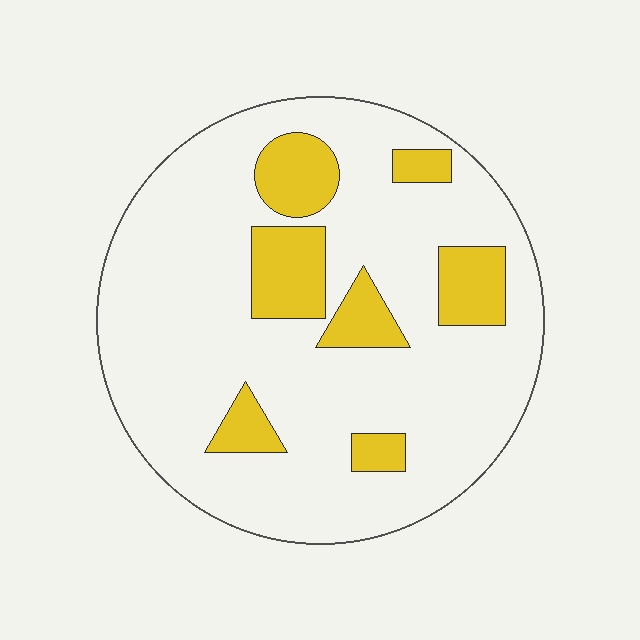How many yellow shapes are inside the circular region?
7.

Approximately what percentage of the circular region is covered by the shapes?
Approximately 20%.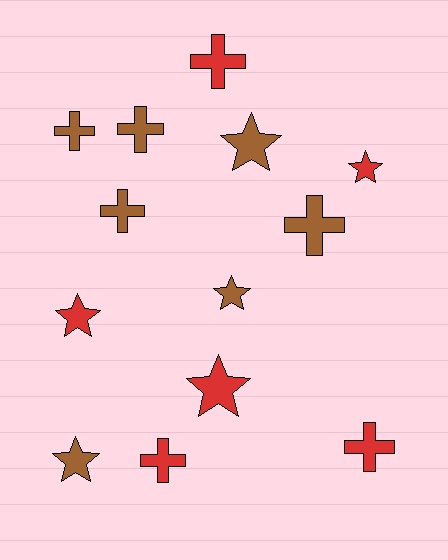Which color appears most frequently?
Brown, with 7 objects.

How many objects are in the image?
There are 13 objects.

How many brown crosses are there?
There are 4 brown crosses.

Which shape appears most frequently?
Cross, with 7 objects.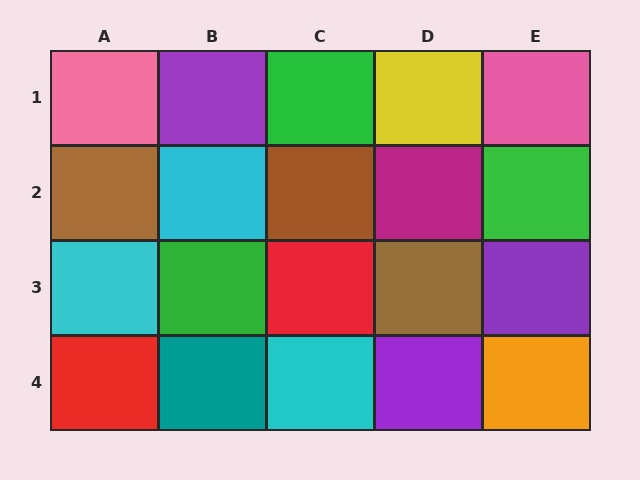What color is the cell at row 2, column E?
Green.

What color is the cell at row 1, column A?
Pink.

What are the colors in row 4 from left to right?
Red, teal, cyan, purple, orange.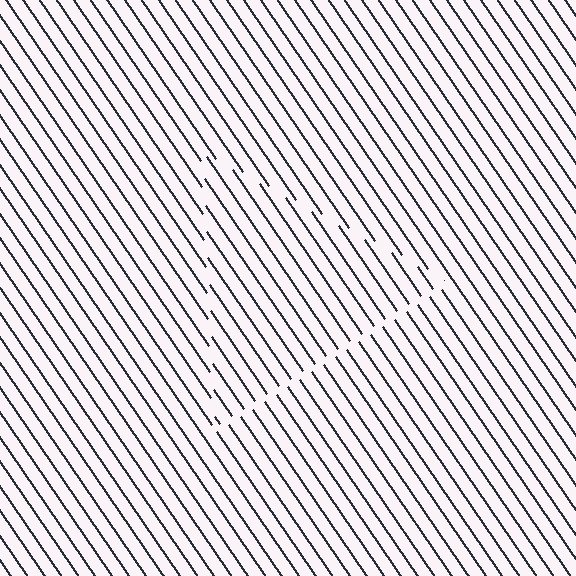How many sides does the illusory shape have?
3 sides — the line-ends trace a triangle.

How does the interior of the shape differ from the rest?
The interior of the shape contains the same grating, shifted by half a period — the contour is defined by the phase discontinuity where line-ends from the inner and outer gratings abut.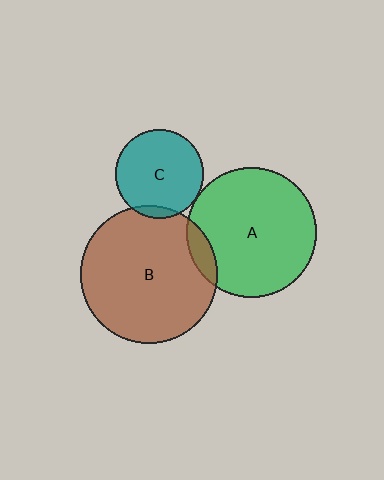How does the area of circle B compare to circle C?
Approximately 2.4 times.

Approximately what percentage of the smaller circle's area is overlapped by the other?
Approximately 5%.